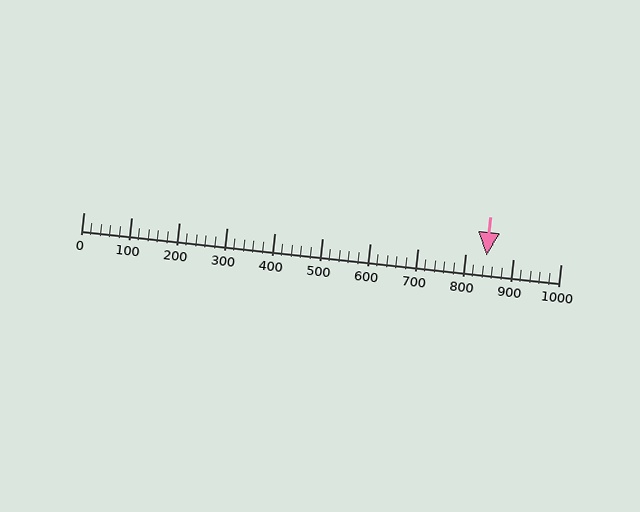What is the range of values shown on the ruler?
The ruler shows values from 0 to 1000.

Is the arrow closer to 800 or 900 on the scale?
The arrow is closer to 800.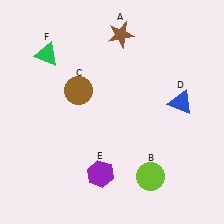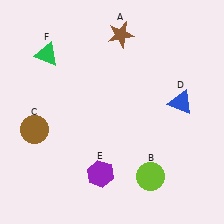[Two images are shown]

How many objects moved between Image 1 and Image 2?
1 object moved between the two images.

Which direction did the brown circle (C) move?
The brown circle (C) moved left.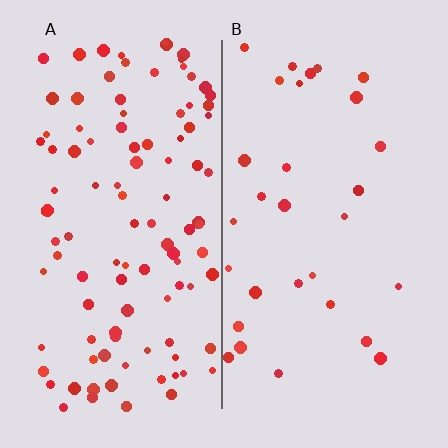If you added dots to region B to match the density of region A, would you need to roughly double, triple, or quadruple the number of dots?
Approximately triple.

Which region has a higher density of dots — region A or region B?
A (the left).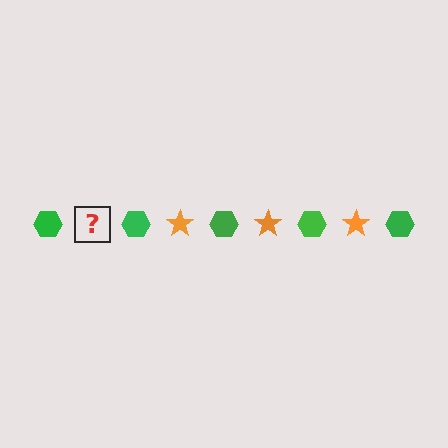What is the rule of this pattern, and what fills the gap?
The rule is that the pattern alternates between green hexagon and orange star. The gap should be filled with an orange star.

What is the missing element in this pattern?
The missing element is an orange star.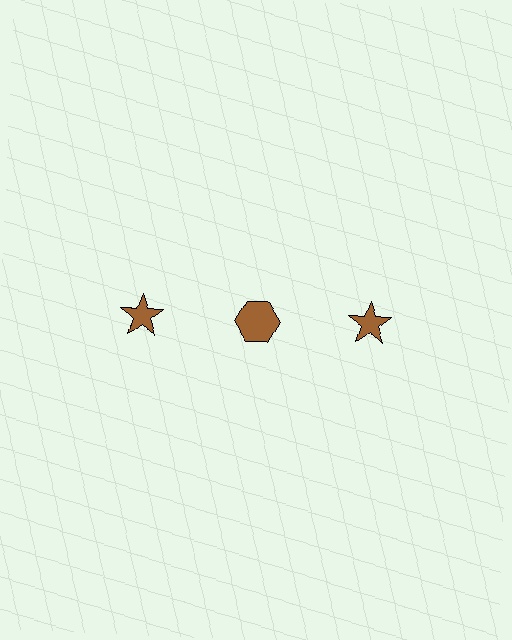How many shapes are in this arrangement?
There are 3 shapes arranged in a grid pattern.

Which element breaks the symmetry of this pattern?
The brown hexagon in the top row, second from left column breaks the symmetry. All other shapes are brown stars.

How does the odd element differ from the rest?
It has a different shape: hexagon instead of star.